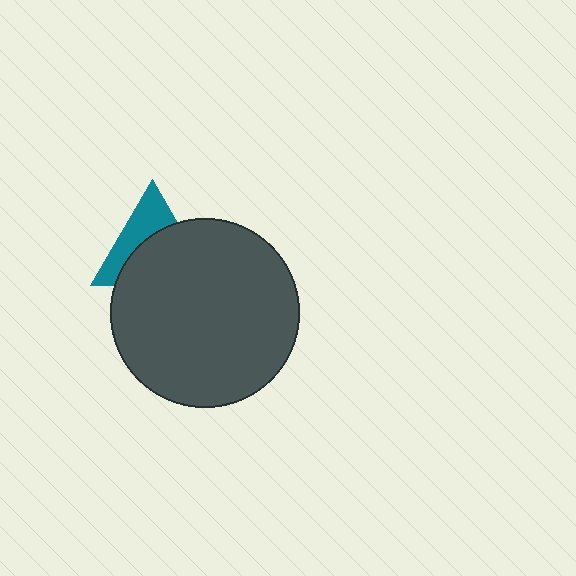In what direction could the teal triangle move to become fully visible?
The teal triangle could move up. That would shift it out from behind the dark gray circle entirely.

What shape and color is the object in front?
The object in front is a dark gray circle.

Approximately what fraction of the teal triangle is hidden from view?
Roughly 58% of the teal triangle is hidden behind the dark gray circle.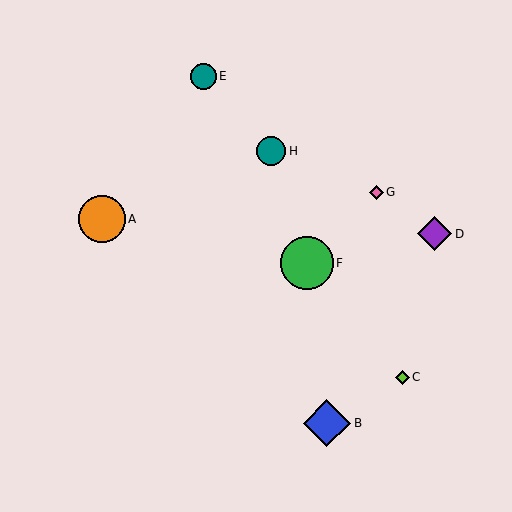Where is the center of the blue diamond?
The center of the blue diamond is at (327, 423).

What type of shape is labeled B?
Shape B is a blue diamond.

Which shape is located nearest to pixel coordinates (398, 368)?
The lime diamond (labeled C) at (403, 377) is nearest to that location.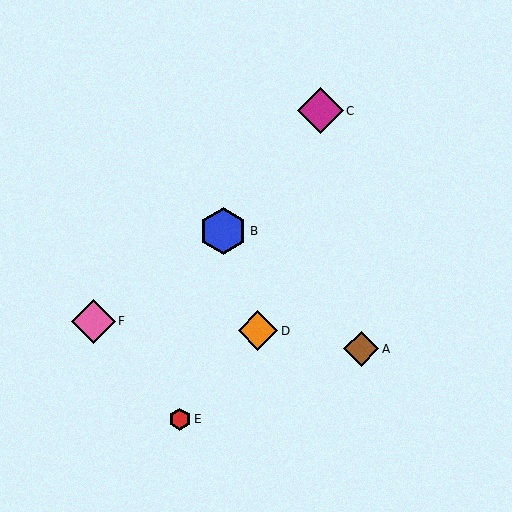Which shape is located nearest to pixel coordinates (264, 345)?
The orange diamond (labeled D) at (258, 331) is nearest to that location.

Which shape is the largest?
The blue hexagon (labeled B) is the largest.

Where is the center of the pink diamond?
The center of the pink diamond is at (93, 321).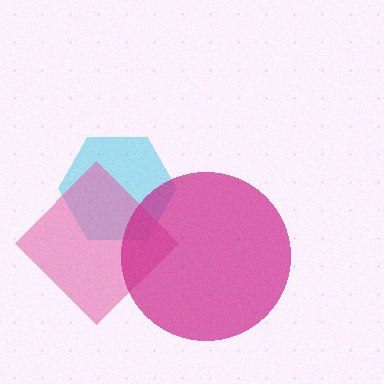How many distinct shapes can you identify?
There are 3 distinct shapes: a cyan hexagon, a pink diamond, a magenta circle.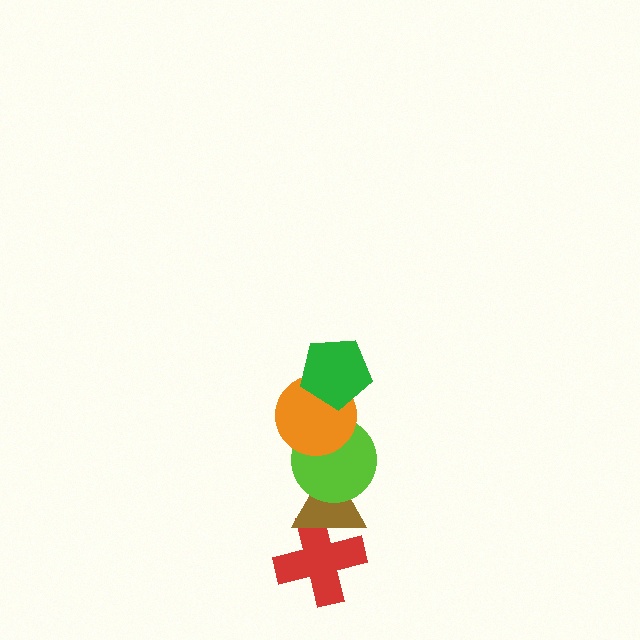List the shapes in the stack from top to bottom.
From top to bottom: the green pentagon, the orange circle, the lime circle, the brown triangle, the red cross.